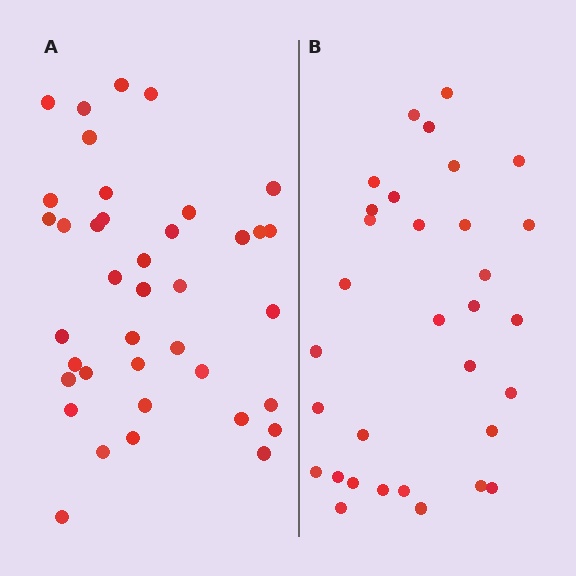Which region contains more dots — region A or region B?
Region A (the left region) has more dots.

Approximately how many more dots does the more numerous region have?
Region A has roughly 8 or so more dots than region B.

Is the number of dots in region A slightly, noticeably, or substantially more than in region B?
Region A has only slightly more — the two regions are fairly close. The ratio is roughly 1.2 to 1.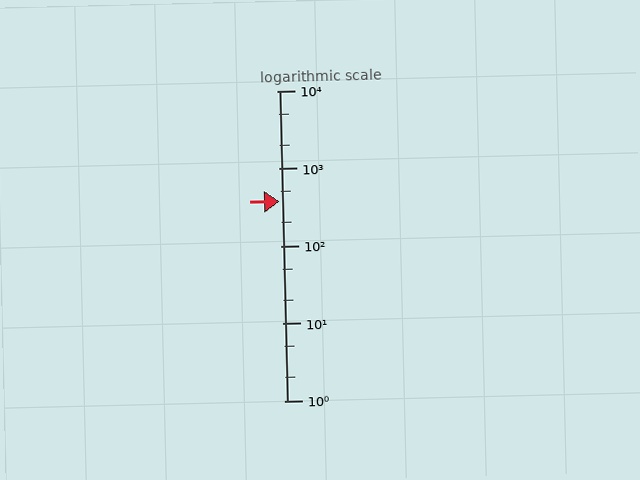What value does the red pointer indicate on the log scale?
The pointer indicates approximately 380.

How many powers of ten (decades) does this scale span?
The scale spans 4 decades, from 1 to 10000.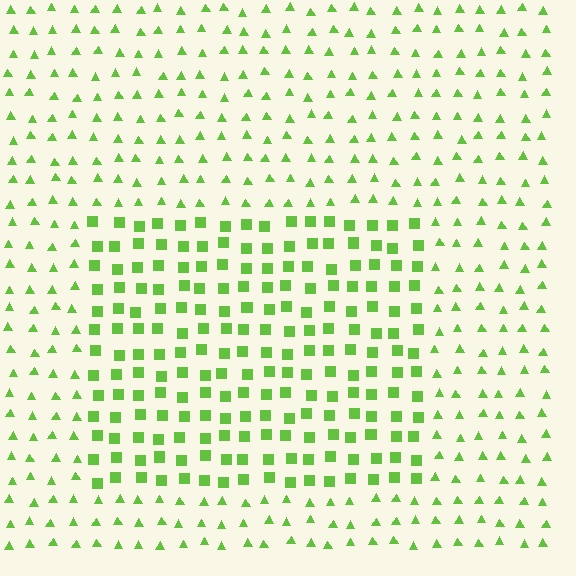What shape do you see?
I see a rectangle.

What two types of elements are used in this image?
The image uses squares inside the rectangle region and triangles outside it.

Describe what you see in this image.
The image is filled with small lime elements arranged in a uniform grid. A rectangle-shaped region contains squares, while the surrounding area contains triangles. The boundary is defined purely by the change in element shape.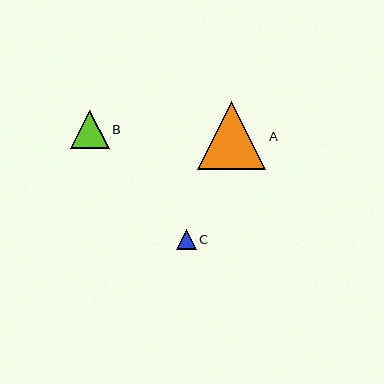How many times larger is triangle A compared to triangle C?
Triangle A is approximately 3.4 times the size of triangle C.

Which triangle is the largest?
Triangle A is the largest with a size of approximately 68 pixels.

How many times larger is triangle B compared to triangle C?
Triangle B is approximately 1.9 times the size of triangle C.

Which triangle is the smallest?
Triangle C is the smallest with a size of approximately 20 pixels.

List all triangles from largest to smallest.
From largest to smallest: A, B, C.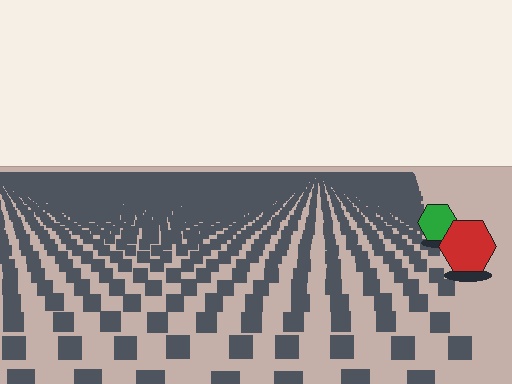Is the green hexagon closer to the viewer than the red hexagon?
No. The red hexagon is closer — you can tell from the texture gradient: the ground texture is coarser near it.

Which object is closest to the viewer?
The red hexagon is closest. The texture marks near it are larger and more spread out.